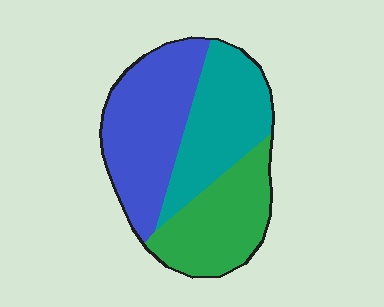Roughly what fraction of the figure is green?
Green takes up about one third (1/3) of the figure.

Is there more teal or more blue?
Blue.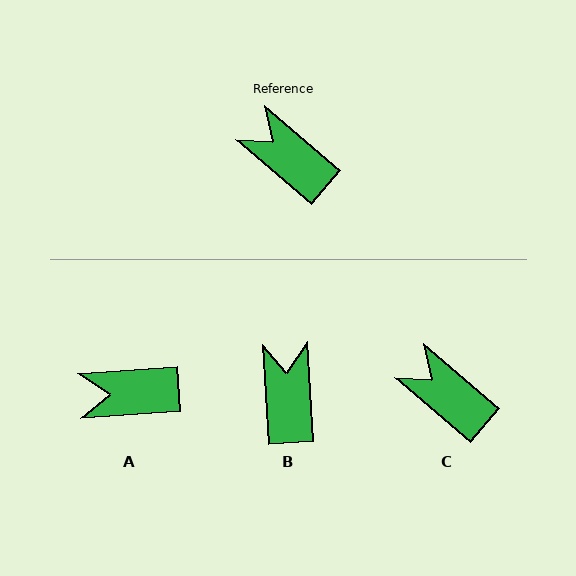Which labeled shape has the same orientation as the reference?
C.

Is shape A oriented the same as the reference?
No, it is off by about 44 degrees.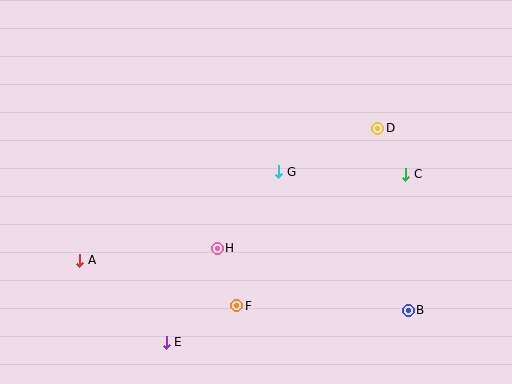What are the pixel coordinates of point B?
Point B is at (408, 310).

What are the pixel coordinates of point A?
Point A is at (80, 260).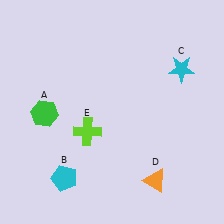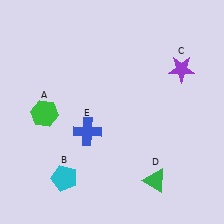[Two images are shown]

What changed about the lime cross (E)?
In Image 1, E is lime. In Image 2, it changed to blue.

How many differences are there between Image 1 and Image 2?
There are 3 differences between the two images.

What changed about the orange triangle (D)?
In Image 1, D is orange. In Image 2, it changed to green.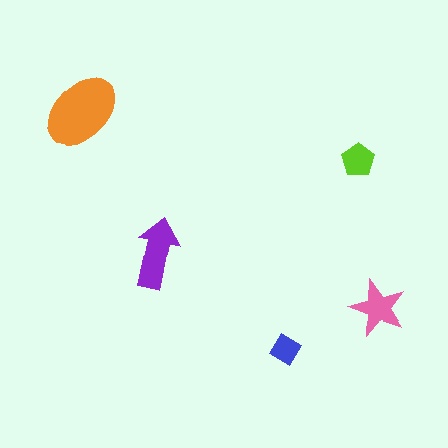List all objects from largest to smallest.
The orange ellipse, the purple arrow, the pink star, the lime pentagon, the blue diamond.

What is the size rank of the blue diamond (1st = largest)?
5th.